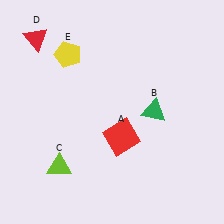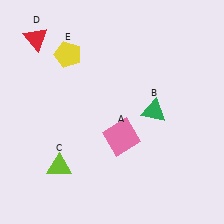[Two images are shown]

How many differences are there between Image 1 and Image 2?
There is 1 difference between the two images.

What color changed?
The square (A) changed from red in Image 1 to pink in Image 2.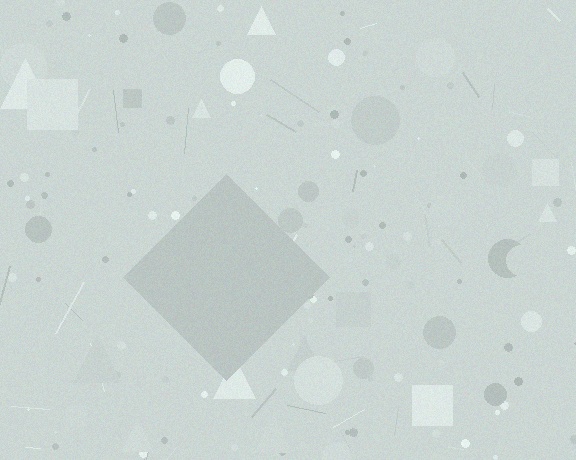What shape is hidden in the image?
A diamond is hidden in the image.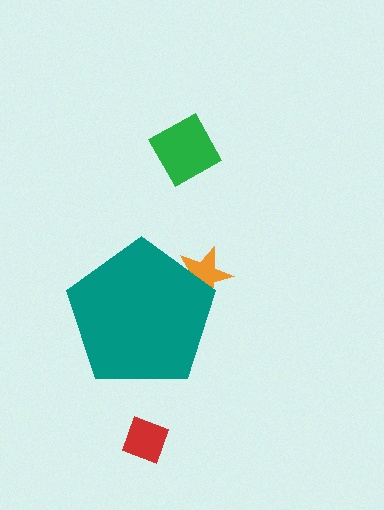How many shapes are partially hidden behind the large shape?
1 shape is partially hidden.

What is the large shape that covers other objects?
A teal pentagon.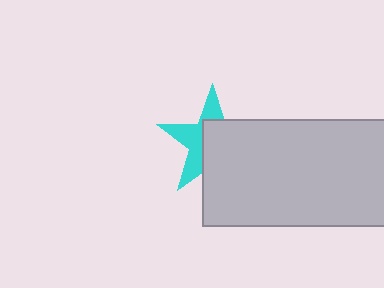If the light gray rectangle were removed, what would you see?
You would see the complete cyan star.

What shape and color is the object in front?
The object in front is a light gray rectangle.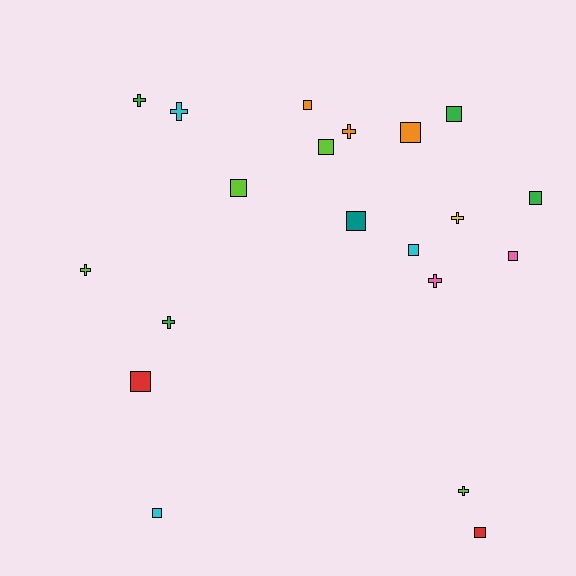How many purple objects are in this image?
There are no purple objects.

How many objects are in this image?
There are 20 objects.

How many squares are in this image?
There are 12 squares.